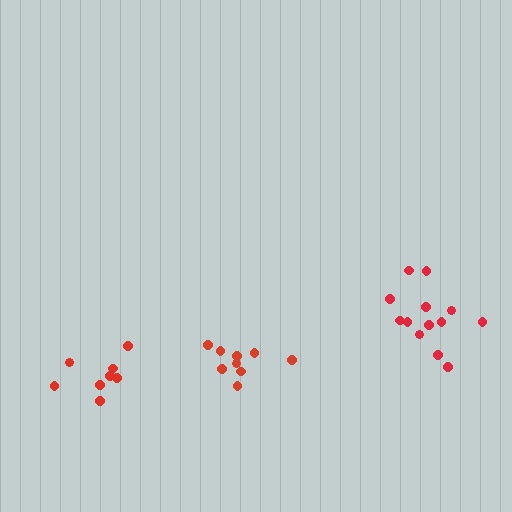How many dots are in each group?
Group 1: 9 dots, Group 2: 13 dots, Group 3: 8 dots (30 total).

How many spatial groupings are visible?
There are 3 spatial groupings.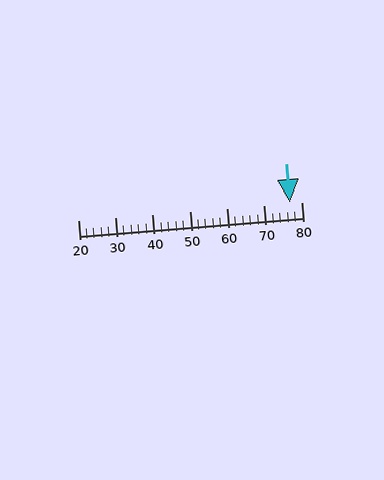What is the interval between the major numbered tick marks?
The major tick marks are spaced 10 units apart.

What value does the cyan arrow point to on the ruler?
The cyan arrow points to approximately 77.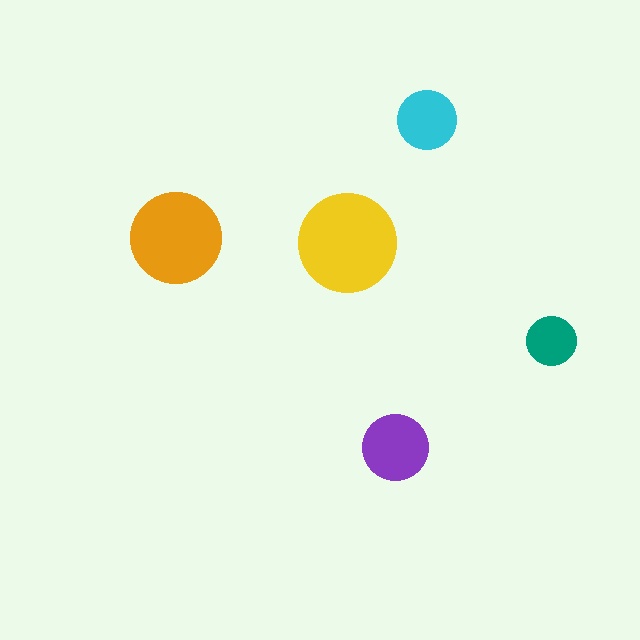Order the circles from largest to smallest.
the yellow one, the orange one, the purple one, the cyan one, the teal one.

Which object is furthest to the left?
The orange circle is leftmost.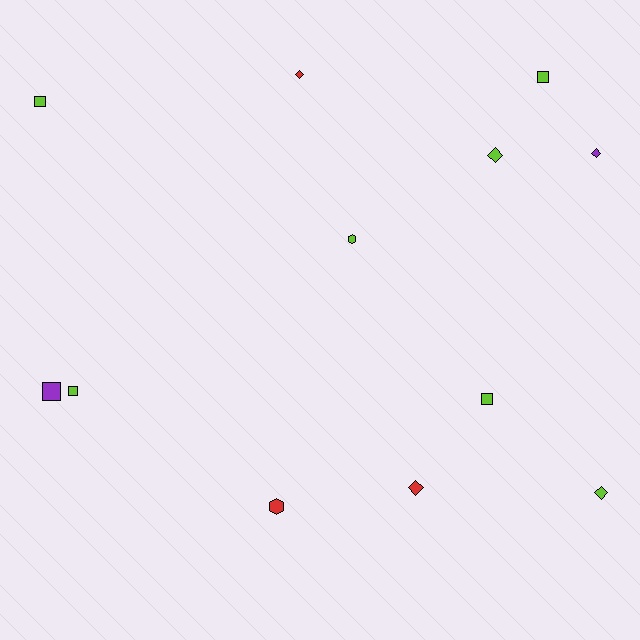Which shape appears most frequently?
Square, with 5 objects.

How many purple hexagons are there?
There are no purple hexagons.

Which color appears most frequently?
Lime, with 7 objects.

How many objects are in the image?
There are 12 objects.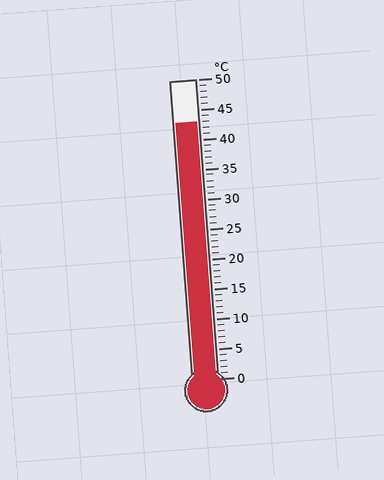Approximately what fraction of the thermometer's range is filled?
The thermometer is filled to approximately 85% of its range.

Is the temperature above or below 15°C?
The temperature is above 15°C.